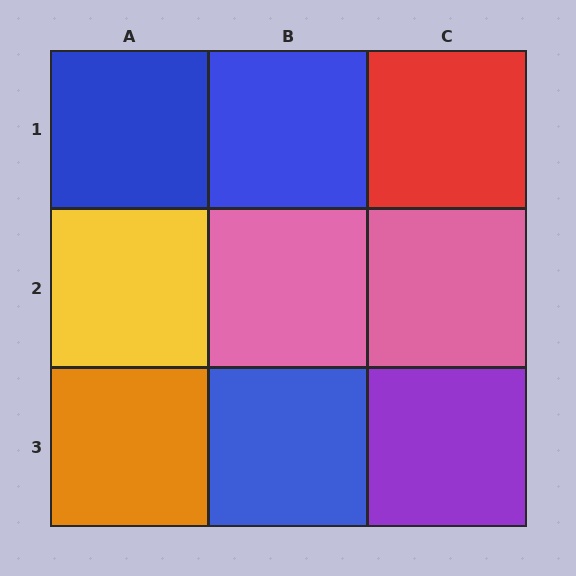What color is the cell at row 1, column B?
Blue.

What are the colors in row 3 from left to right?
Orange, blue, purple.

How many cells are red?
1 cell is red.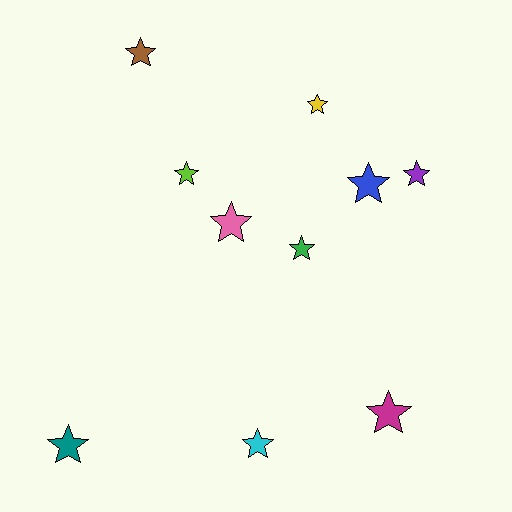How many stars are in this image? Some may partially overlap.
There are 10 stars.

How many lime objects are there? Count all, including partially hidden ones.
There is 1 lime object.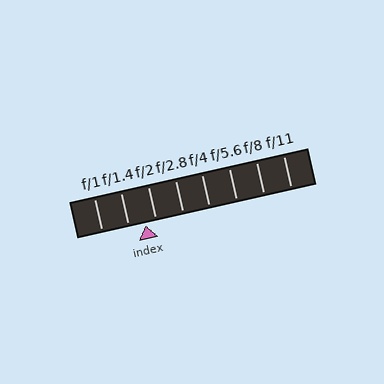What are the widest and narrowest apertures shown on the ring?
The widest aperture shown is f/1 and the narrowest is f/11.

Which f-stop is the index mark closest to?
The index mark is closest to f/2.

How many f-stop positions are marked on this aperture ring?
There are 8 f-stop positions marked.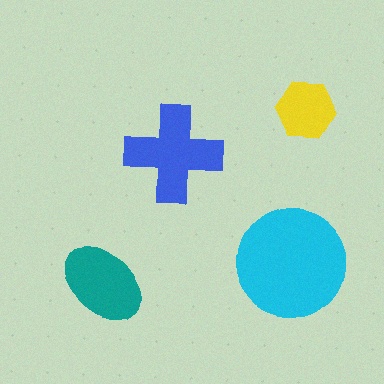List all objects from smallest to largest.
The yellow hexagon, the teal ellipse, the blue cross, the cyan circle.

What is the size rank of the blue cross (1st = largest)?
2nd.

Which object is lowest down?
The teal ellipse is bottommost.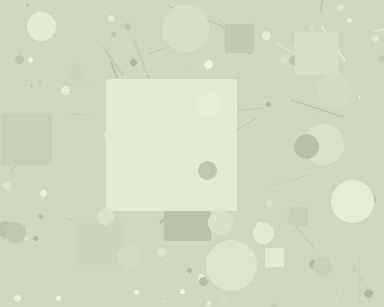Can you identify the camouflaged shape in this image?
The camouflaged shape is a square.